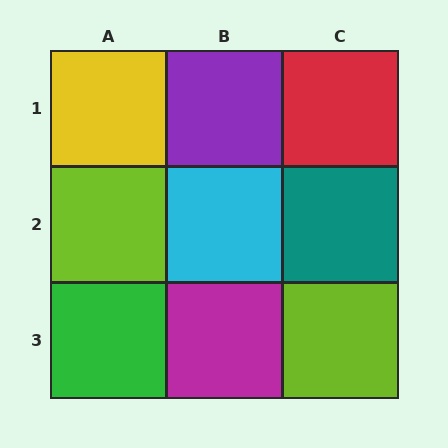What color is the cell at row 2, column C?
Teal.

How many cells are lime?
2 cells are lime.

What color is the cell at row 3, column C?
Lime.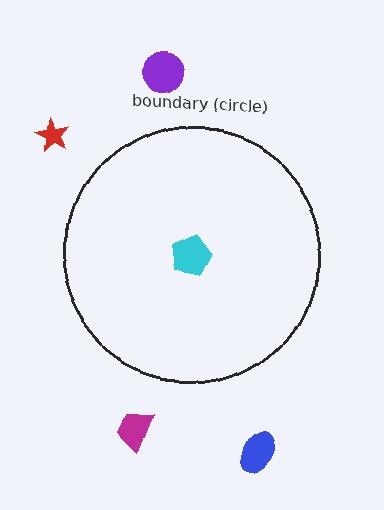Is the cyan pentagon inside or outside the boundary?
Inside.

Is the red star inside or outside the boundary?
Outside.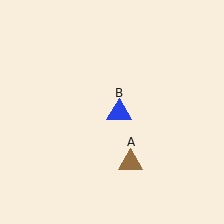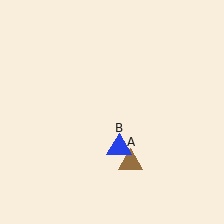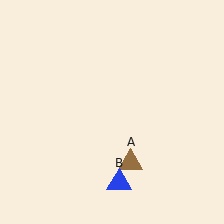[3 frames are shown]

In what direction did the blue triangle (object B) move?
The blue triangle (object B) moved down.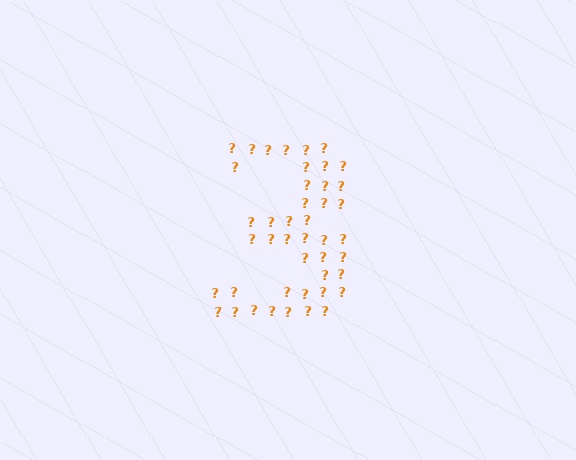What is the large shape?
The large shape is the digit 3.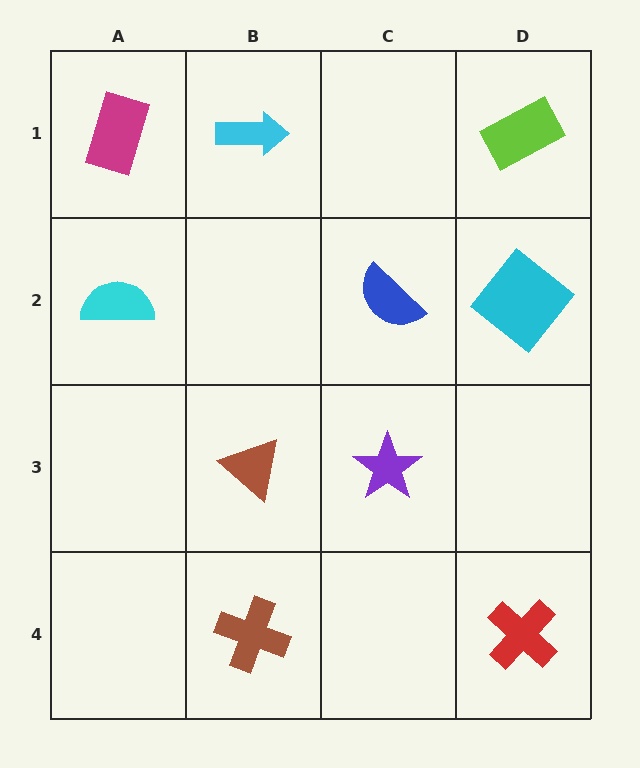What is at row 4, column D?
A red cross.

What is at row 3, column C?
A purple star.